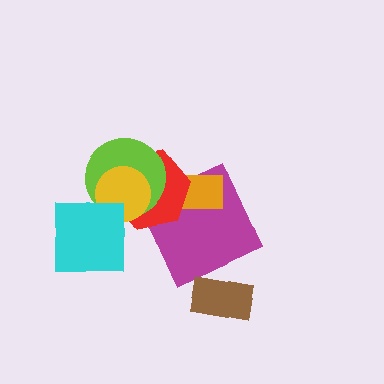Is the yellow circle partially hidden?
Yes, it is partially covered by another shape.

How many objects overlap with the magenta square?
2 objects overlap with the magenta square.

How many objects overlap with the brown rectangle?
0 objects overlap with the brown rectangle.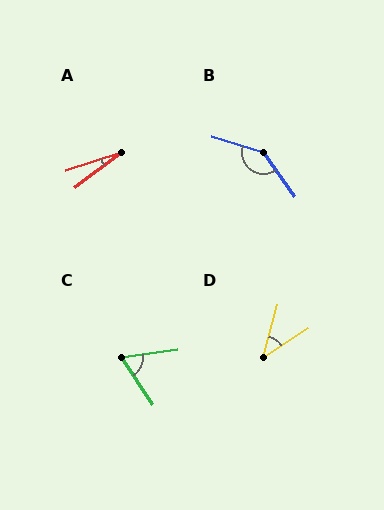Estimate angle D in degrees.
Approximately 41 degrees.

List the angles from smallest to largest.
A (18°), D (41°), C (65°), B (143°).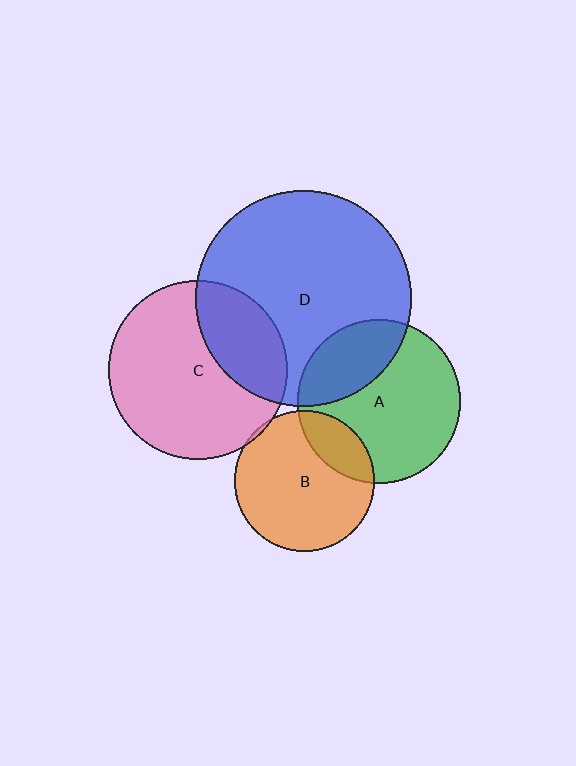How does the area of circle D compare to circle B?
Approximately 2.4 times.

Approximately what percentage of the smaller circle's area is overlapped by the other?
Approximately 30%.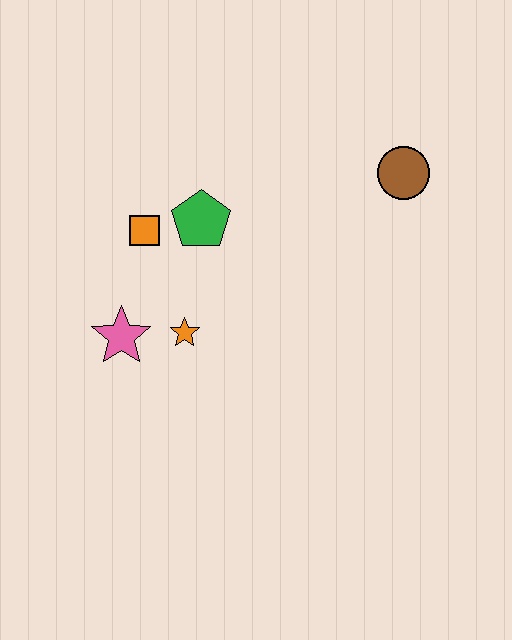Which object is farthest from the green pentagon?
The brown circle is farthest from the green pentagon.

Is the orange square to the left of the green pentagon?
Yes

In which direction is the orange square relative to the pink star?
The orange square is above the pink star.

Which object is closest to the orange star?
The pink star is closest to the orange star.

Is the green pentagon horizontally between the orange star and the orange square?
No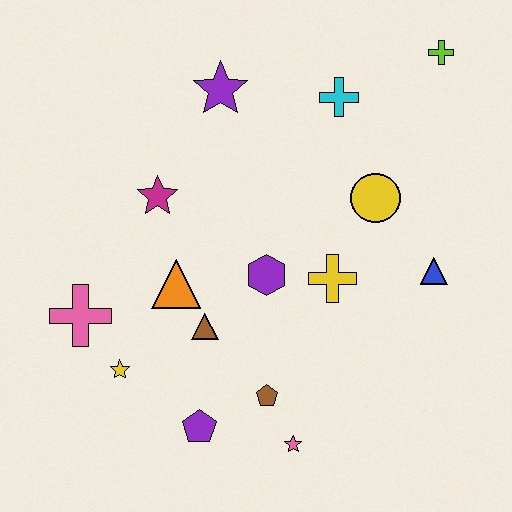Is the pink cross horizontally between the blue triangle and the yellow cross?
No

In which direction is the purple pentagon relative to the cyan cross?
The purple pentagon is below the cyan cross.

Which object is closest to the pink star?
The brown pentagon is closest to the pink star.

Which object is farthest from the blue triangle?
The pink cross is farthest from the blue triangle.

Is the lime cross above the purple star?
Yes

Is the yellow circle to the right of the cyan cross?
Yes